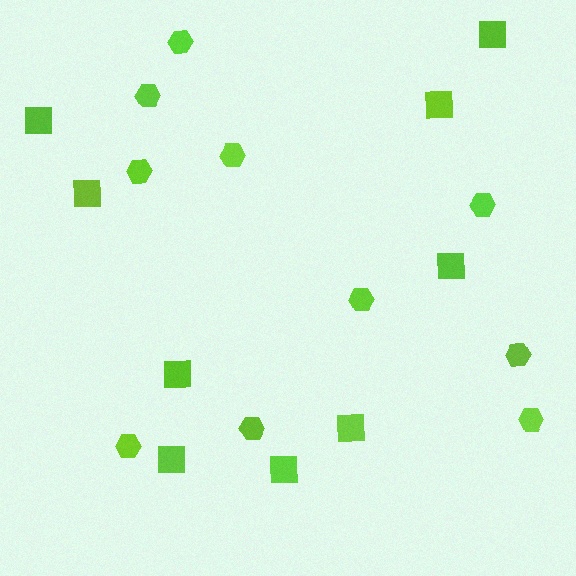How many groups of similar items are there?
There are 2 groups: one group of squares (9) and one group of hexagons (10).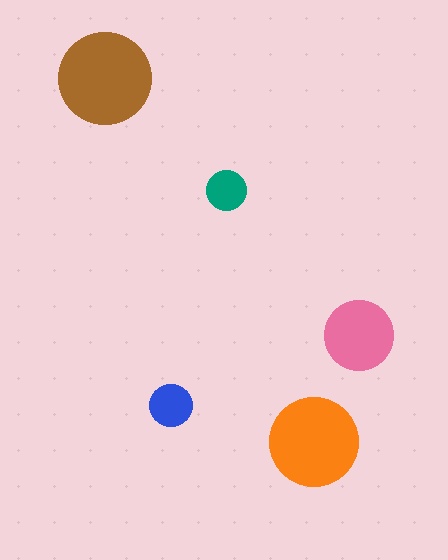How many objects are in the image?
There are 5 objects in the image.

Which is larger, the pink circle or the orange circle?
The orange one.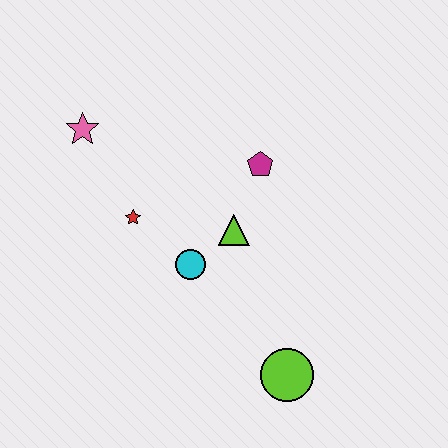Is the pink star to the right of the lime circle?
No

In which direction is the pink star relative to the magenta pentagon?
The pink star is to the left of the magenta pentagon.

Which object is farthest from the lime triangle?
The pink star is farthest from the lime triangle.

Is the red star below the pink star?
Yes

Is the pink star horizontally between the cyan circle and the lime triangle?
No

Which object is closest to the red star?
The cyan circle is closest to the red star.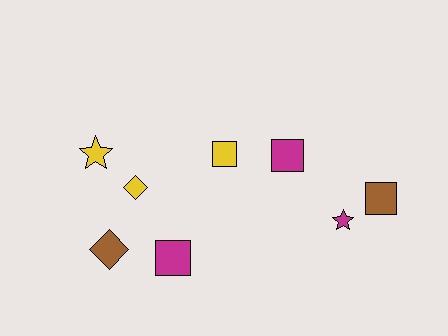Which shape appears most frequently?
Square, with 4 objects.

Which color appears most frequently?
Yellow, with 3 objects.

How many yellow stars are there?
There is 1 yellow star.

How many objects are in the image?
There are 8 objects.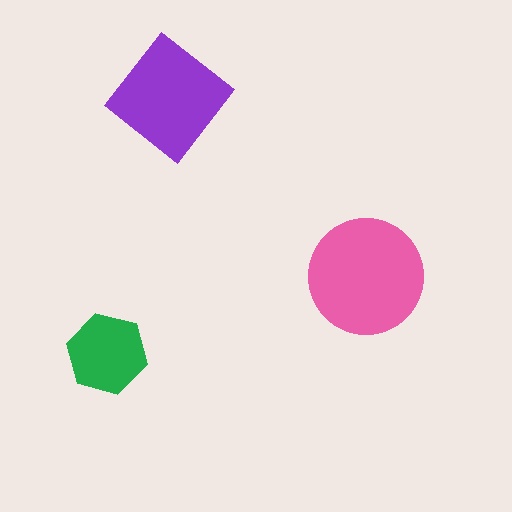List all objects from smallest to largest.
The green hexagon, the purple diamond, the pink circle.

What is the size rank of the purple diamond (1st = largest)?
2nd.